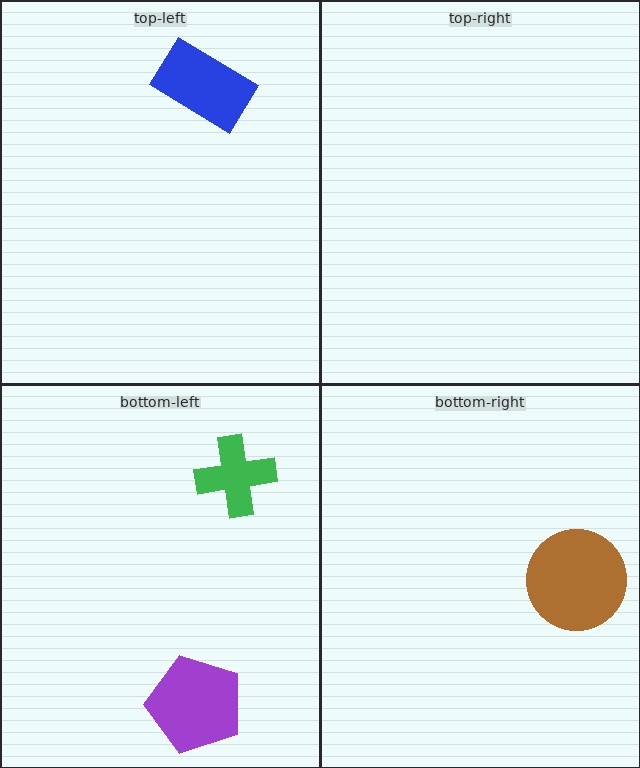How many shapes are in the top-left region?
1.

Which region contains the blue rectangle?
The top-left region.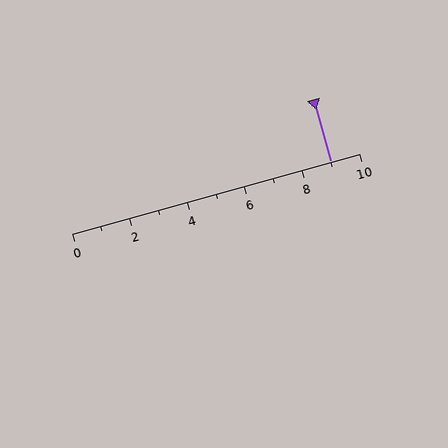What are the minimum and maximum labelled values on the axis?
The axis runs from 0 to 10.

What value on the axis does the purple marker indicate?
The marker indicates approximately 9.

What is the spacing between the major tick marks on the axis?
The major ticks are spaced 2 apart.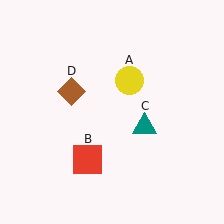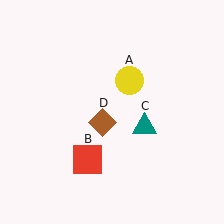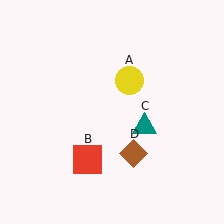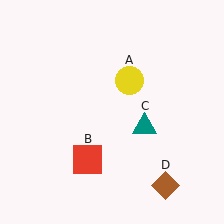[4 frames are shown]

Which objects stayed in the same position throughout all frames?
Yellow circle (object A) and red square (object B) and teal triangle (object C) remained stationary.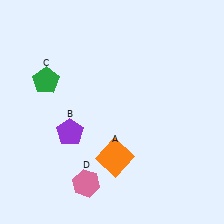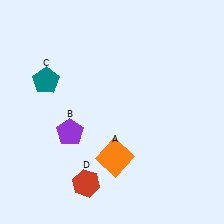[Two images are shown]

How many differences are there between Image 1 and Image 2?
There are 2 differences between the two images.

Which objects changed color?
C changed from green to teal. D changed from pink to red.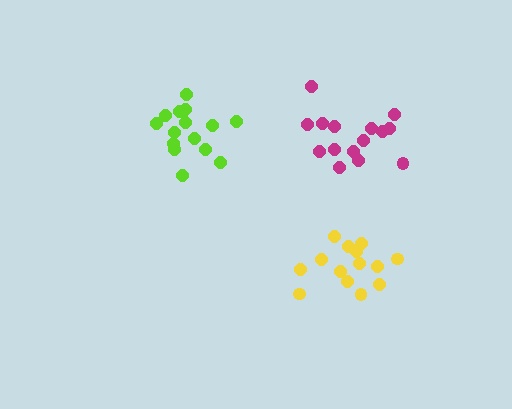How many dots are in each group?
Group 1: 15 dots, Group 2: 15 dots, Group 3: 14 dots (44 total).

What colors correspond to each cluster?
The clusters are colored: magenta, lime, yellow.